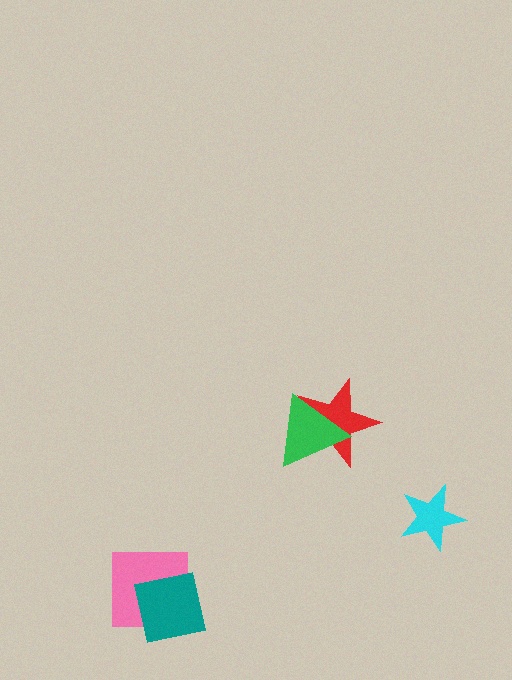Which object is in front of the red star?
The green triangle is in front of the red star.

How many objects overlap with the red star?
1 object overlaps with the red star.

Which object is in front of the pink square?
The teal square is in front of the pink square.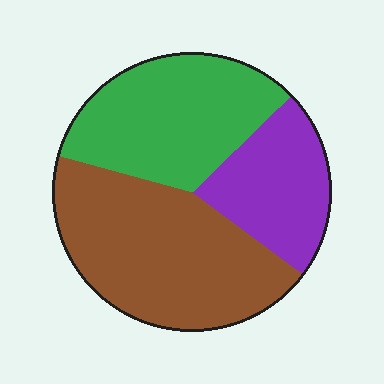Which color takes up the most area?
Brown, at roughly 45%.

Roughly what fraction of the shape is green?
Green covers roughly 35% of the shape.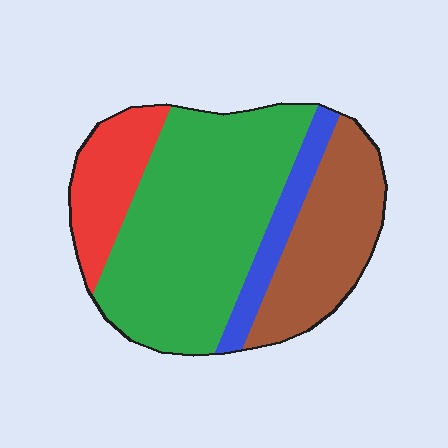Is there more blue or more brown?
Brown.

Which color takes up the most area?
Green, at roughly 50%.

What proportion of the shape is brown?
Brown takes up about one quarter (1/4) of the shape.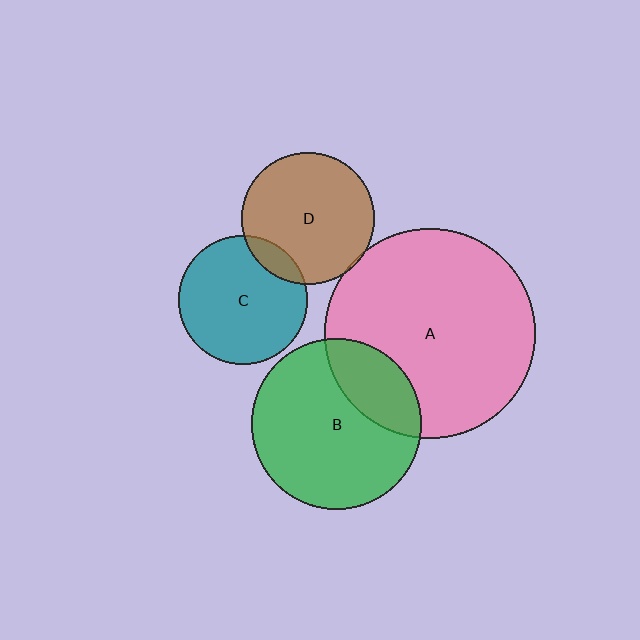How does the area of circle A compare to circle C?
Approximately 2.7 times.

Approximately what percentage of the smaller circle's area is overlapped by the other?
Approximately 5%.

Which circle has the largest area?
Circle A (pink).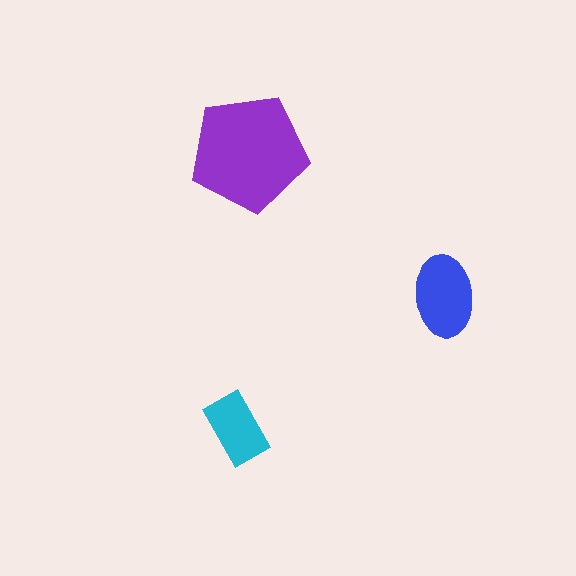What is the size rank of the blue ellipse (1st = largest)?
2nd.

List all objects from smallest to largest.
The cyan rectangle, the blue ellipse, the purple pentagon.